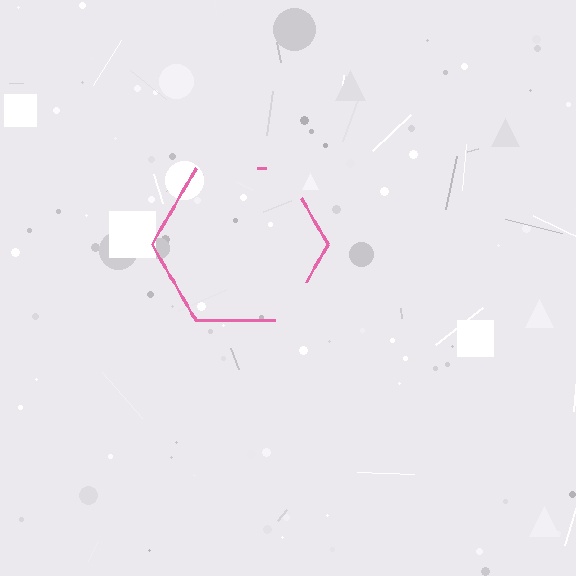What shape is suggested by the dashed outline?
The dashed outline suggests a hexagon.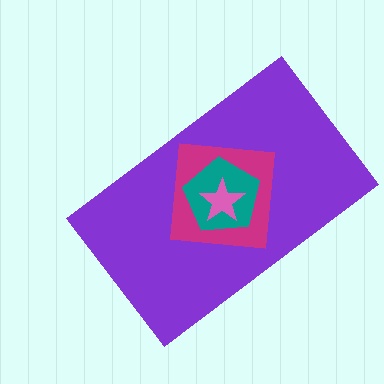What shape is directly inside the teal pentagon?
The pink star.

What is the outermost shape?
The purple rectangle.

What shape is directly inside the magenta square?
The teal pentagon.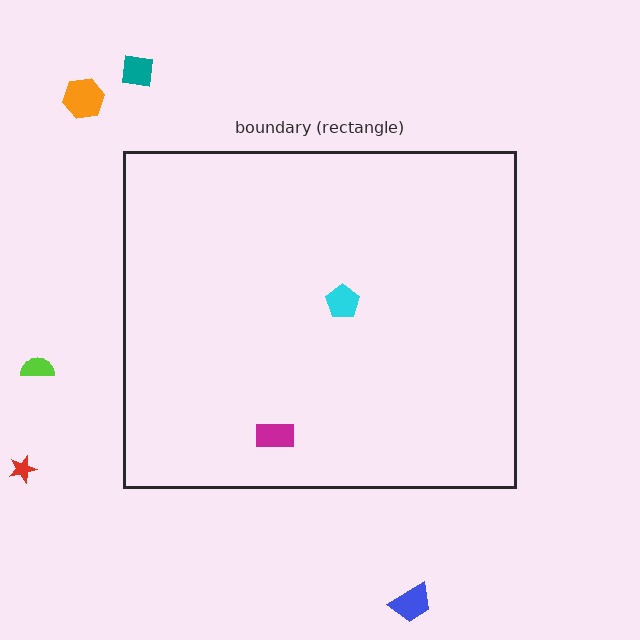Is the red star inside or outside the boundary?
Outside.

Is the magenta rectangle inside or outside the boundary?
Inside.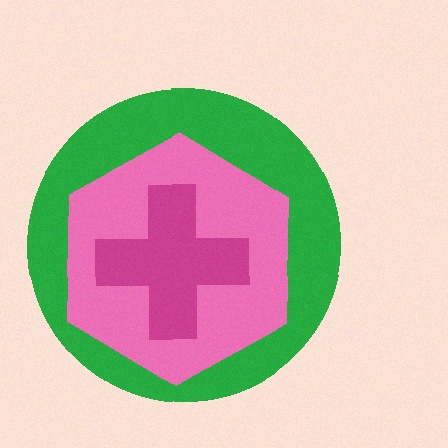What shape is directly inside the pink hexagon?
The magenta cross.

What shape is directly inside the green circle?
The pink hexagon.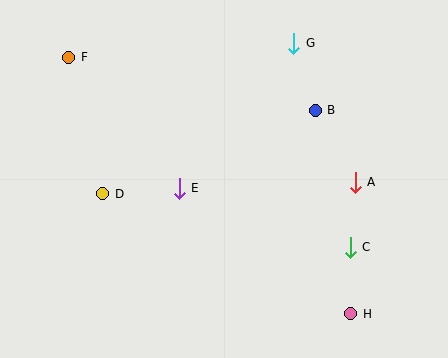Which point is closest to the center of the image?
Point E at (179, 188) is closest to the center.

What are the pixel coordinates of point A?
Point A is at (355, 182).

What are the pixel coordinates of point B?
Point B is at (315, 110).